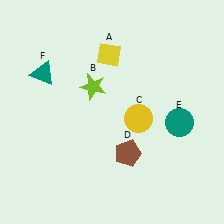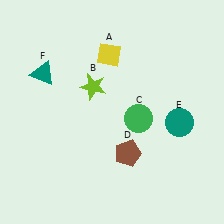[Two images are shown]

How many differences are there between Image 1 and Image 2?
There is 1 difference between the two images.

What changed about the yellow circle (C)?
In Image 1, C is yellow. In Image 2, it changed to green.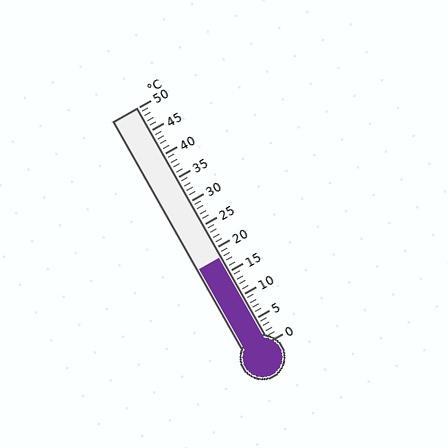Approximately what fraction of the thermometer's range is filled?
The thermometer is filled to approximately 35% of its range.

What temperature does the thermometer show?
The thermometer shows approximately 18°C.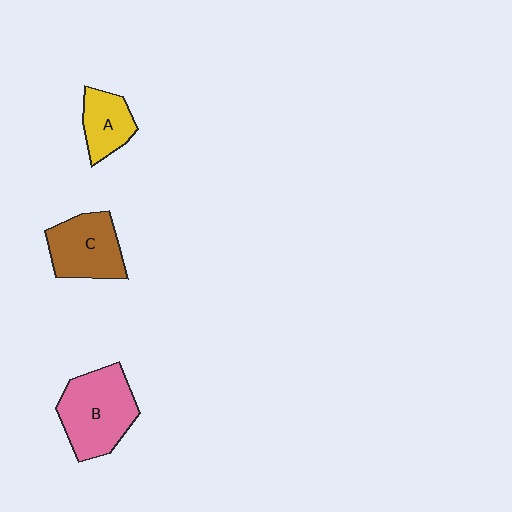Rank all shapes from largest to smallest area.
From largest to smallest: B (pink), C (brown), A (yellow).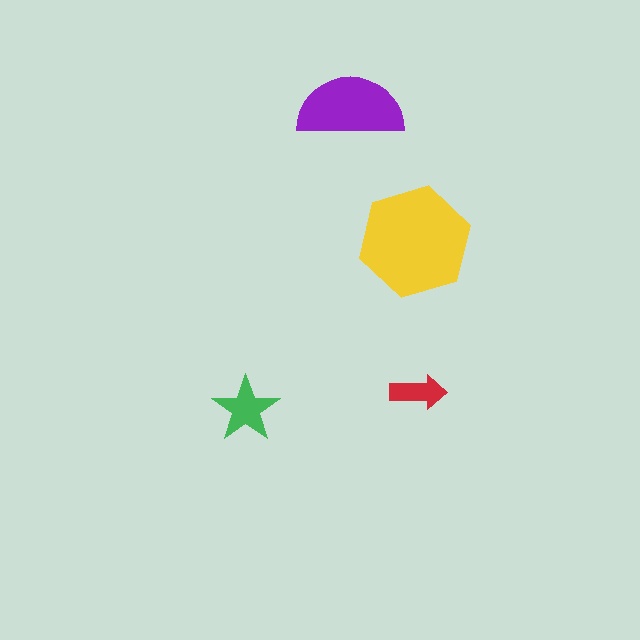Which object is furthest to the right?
The red arrow is rightmost.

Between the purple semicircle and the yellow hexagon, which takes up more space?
The yellow hexagon.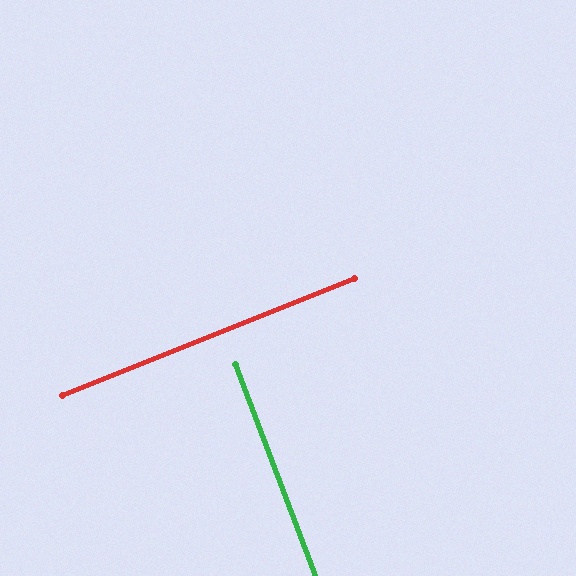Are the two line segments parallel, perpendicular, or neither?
Perpendicular — they meet at approximately 89°.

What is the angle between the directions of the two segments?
Approximately 89 degrees.